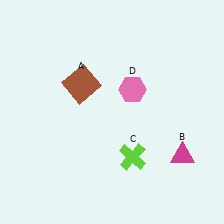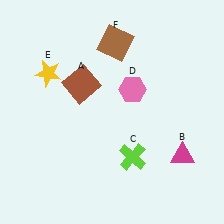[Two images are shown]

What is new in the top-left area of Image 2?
A yellow star (E) was added in the top-left area of Image 2.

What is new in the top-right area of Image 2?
A brown square (F) was added in the top-right area of Image 2.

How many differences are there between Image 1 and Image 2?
There are 2 differences between the two images.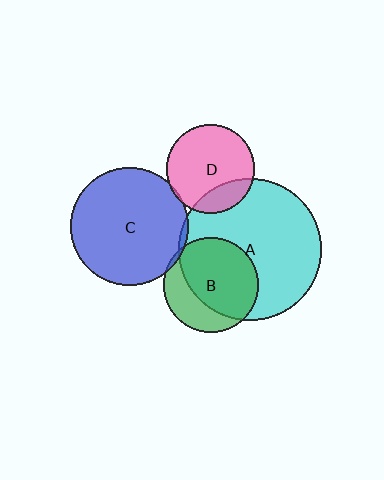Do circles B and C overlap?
Yes.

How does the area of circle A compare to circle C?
Approximately 1.5 times.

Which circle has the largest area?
Circle A (cyan).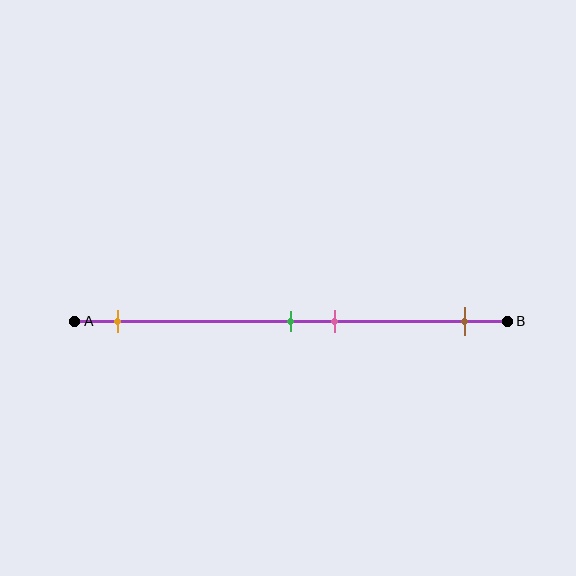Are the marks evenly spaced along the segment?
No, the marks are not evenly spaced.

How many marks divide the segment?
There are 4 marks dividing the segment.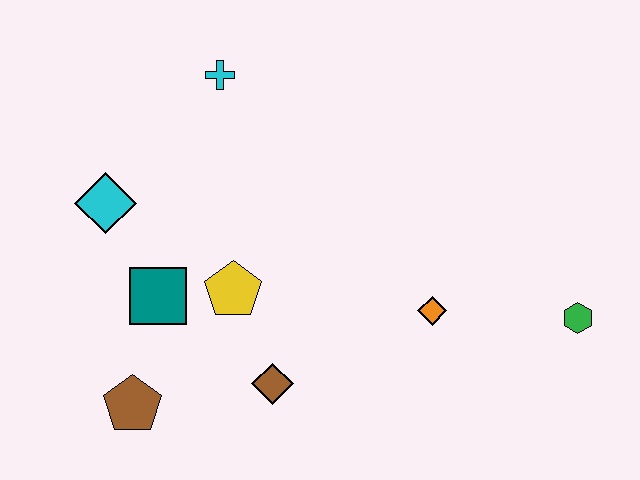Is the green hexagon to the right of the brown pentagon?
Yes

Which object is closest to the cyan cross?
The cyan diamond is closest to the cyan cross.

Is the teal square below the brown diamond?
No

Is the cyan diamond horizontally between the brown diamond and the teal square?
No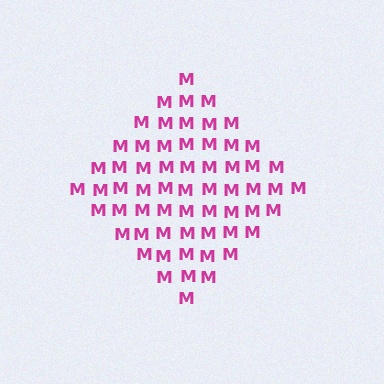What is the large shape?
The large shape is a diamond.